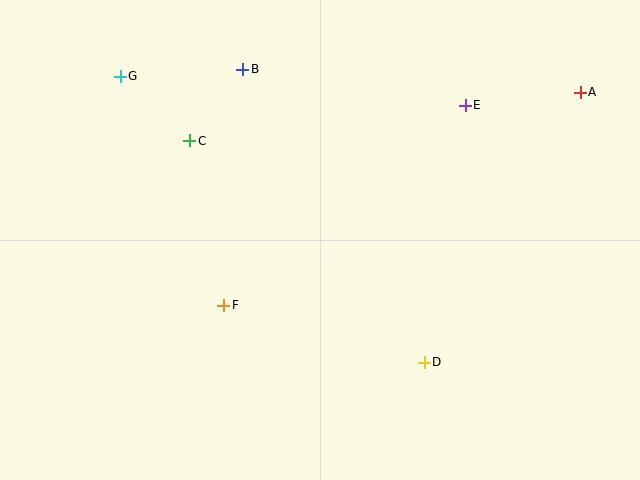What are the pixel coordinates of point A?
Point A is at (580, 92).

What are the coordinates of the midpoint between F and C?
The midpoint between F and C is at (207, 223).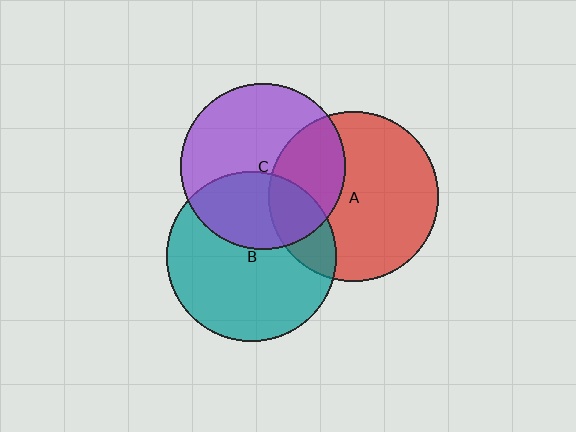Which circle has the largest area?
Circle B (teal).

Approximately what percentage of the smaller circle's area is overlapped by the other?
Approximately 35%.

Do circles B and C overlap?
Yes.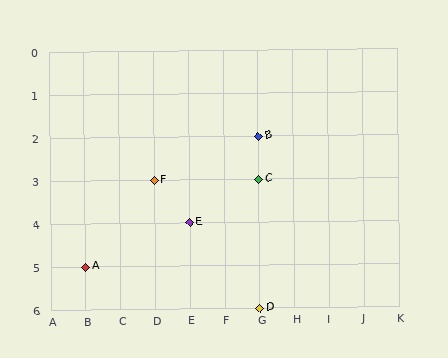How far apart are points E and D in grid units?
Points E and D are 2 columns and 2 rows apart (about 2.8 grid units diagonally).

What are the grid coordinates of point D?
Point D is at grid coordinates (G, 6).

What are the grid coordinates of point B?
Point B is at grid coordinates (G, 2).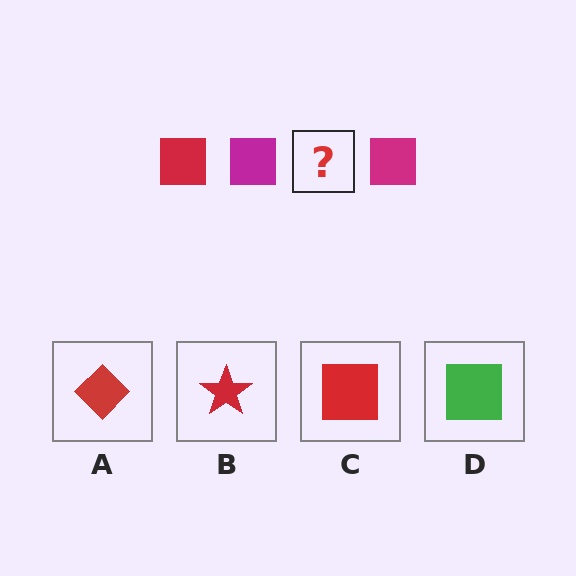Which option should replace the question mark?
Option C.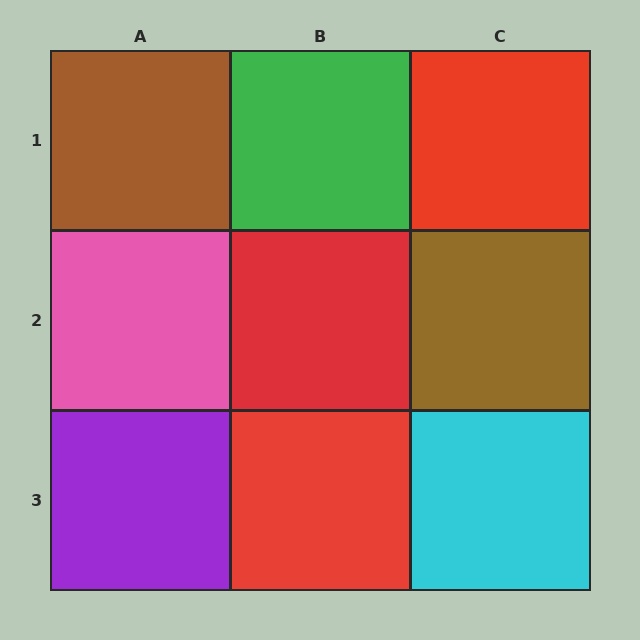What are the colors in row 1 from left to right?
Brown, green, red.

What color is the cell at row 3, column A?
Purple.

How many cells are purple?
1 cell is purple.